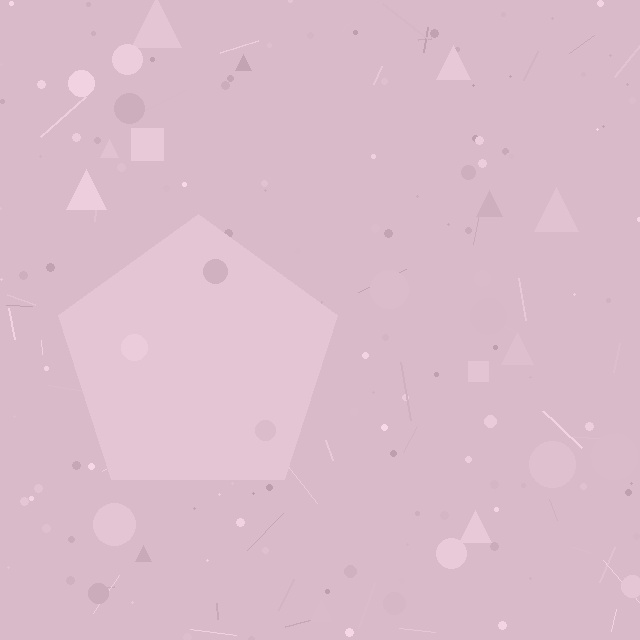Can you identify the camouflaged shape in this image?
The camouflaged shape is a pentagon.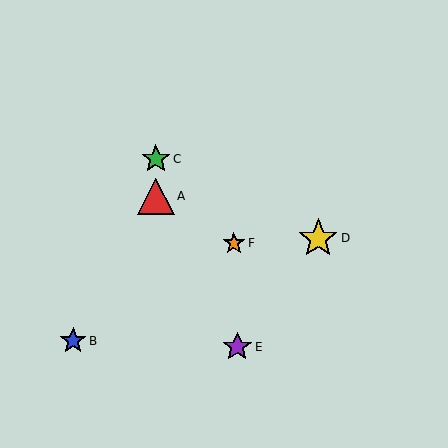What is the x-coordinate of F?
Object F is at x≈234.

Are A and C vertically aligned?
Yes, both are at x≈156.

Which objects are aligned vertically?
Objects A, C are aligned vertically.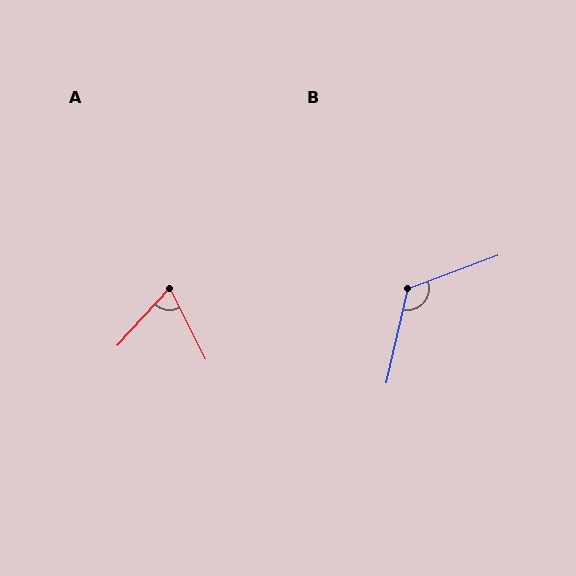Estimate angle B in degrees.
Approximately 123 degrees.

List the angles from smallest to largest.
A (69°), B (123°).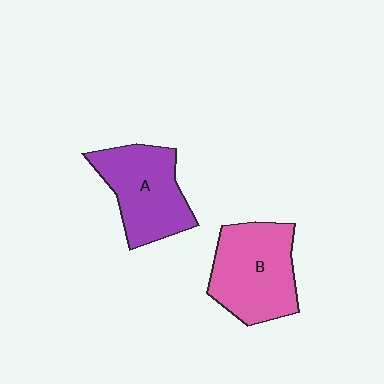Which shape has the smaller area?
Shape A (purple).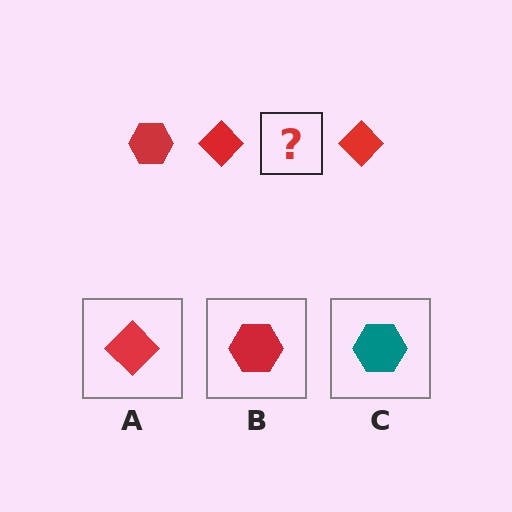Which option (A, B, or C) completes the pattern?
B.